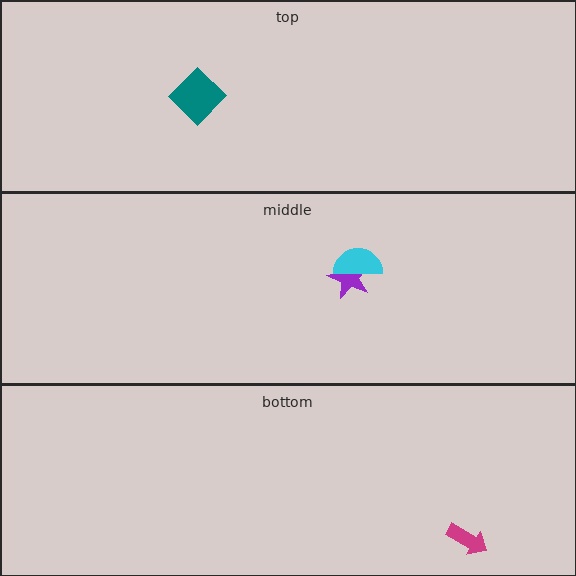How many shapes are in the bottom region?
1.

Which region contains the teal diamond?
The top region.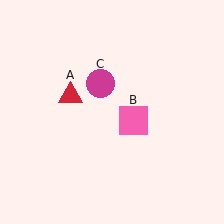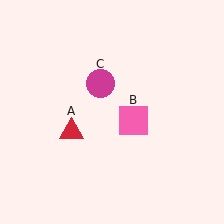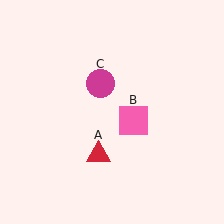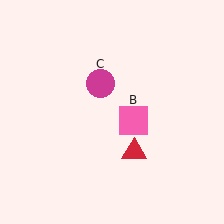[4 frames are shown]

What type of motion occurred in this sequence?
The red triangle (object A) rotated counterclockwise around the center of the scene.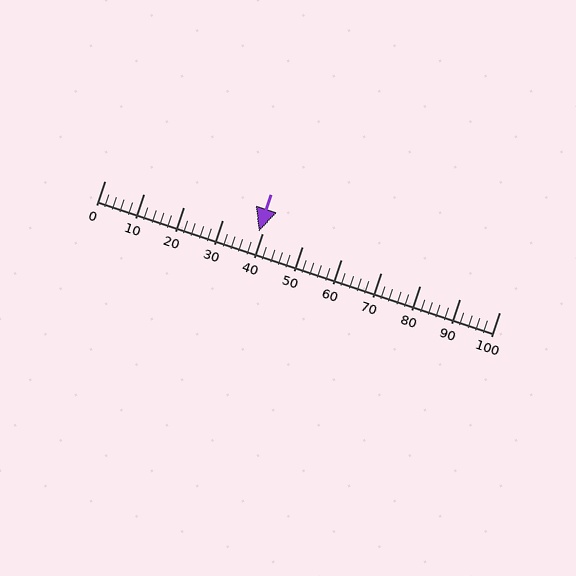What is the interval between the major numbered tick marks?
The major tick marks are spaced 10 units apart.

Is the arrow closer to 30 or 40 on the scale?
The arrow is closer to 40.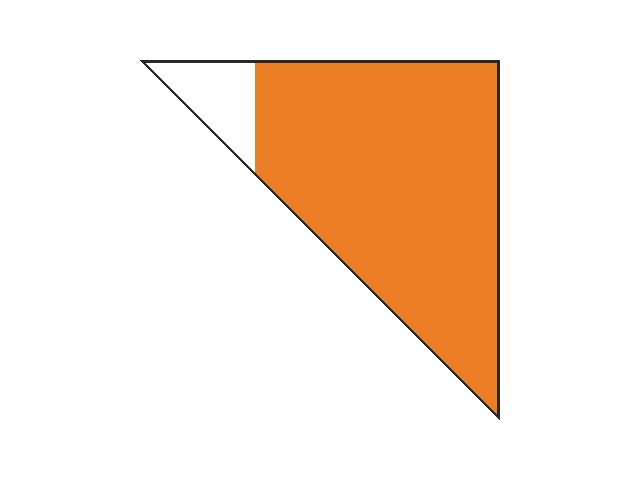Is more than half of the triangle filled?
Yes.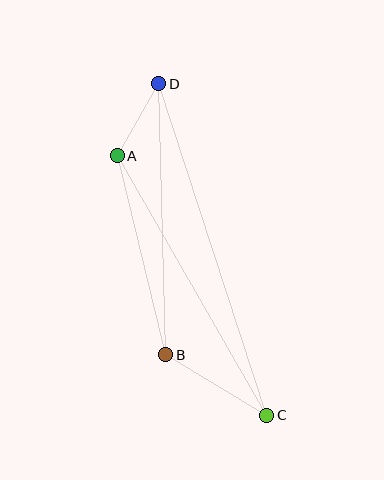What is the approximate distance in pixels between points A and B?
The distance between A and B is approximately 205 pixels.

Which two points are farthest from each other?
Points C and D are farthest from each other.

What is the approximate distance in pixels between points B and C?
The distance between B and C is approximately 118 pixels.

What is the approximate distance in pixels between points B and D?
The distance between B and D is approximately 271 pixels.